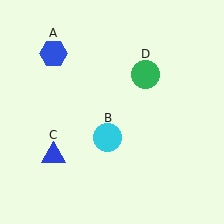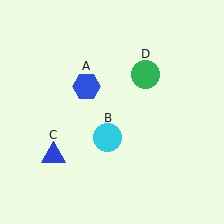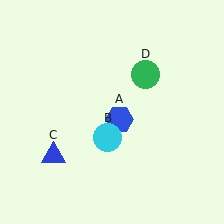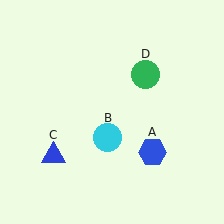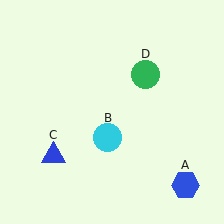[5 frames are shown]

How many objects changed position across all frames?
1 object changed position: blue hexagon (object A).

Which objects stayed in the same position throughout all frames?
Cyan circle (object B) and blue triangle (object C) and green circle (object D) remained stationary.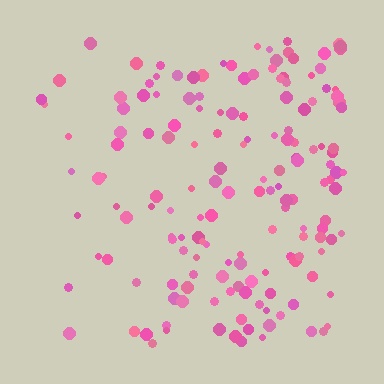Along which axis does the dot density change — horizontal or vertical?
Horizontal.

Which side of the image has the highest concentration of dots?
The right.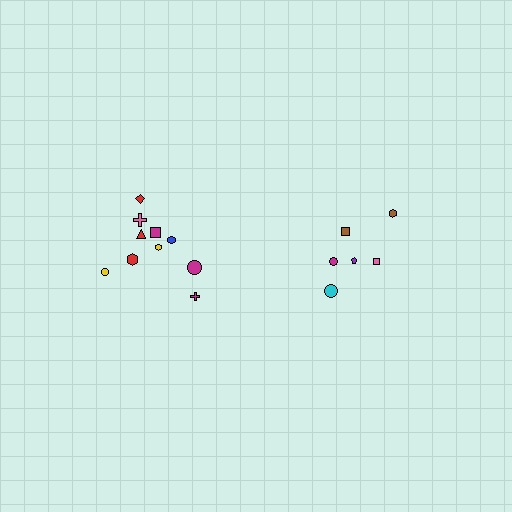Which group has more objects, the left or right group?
The left group.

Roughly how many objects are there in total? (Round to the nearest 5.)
Roughly 15 objects in total.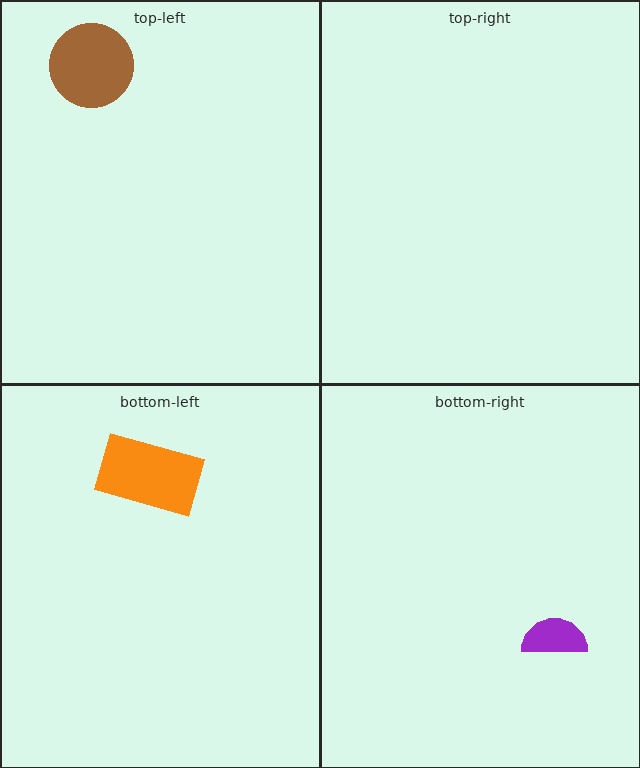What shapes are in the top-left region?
The brown circle.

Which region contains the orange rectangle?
The bottom-left region.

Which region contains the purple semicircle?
The bottom-right region.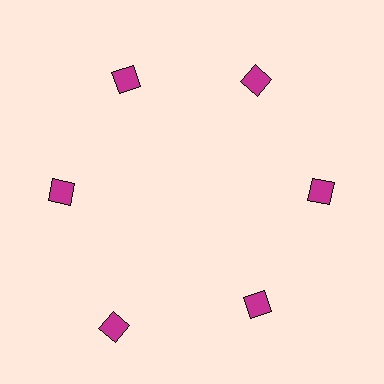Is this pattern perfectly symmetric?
No. The 6 magenta squares are arranged in a ring, but one element near the 7 o'clock position is pushed outward from the center, breaking the 6-fold rotational symmetry.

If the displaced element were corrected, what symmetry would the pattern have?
It would have 6-fold rotational symmetry — the pattern would map onto itself every 60 degrees.